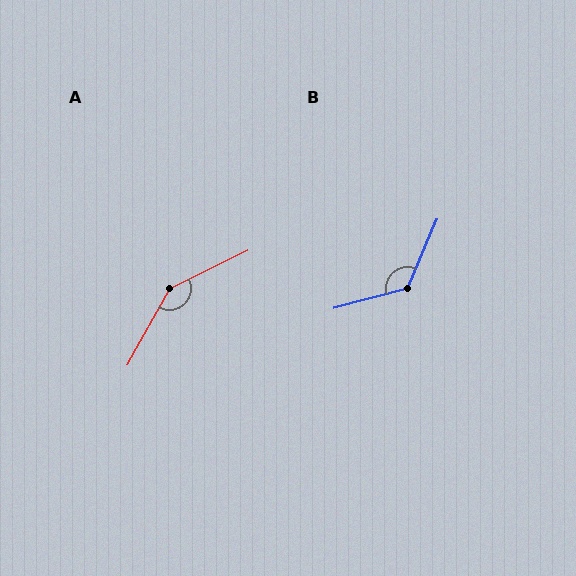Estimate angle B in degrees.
Approximately 128 degrees.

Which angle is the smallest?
B, at approximately 128 degrees.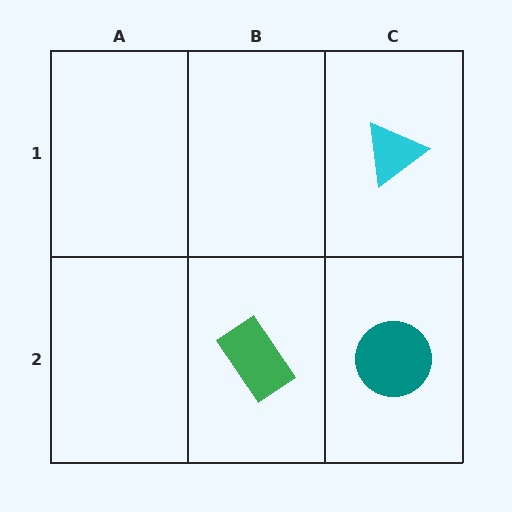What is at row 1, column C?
A cyan triangle.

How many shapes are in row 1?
1 shape.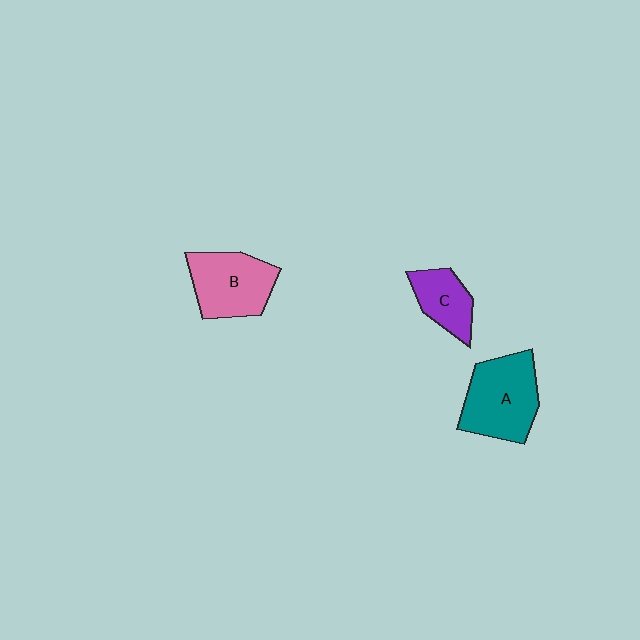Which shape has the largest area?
Shape A (teal).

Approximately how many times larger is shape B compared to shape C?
Approximately 1.5 times.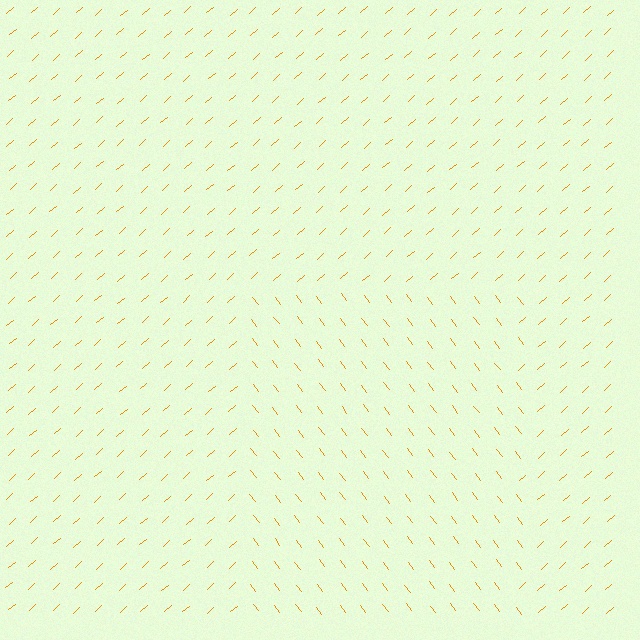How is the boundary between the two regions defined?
The boundary is defined purely by a change in line orientation (approximately 85 degrees difference). All lines are the same color and thickness.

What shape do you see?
I see a rectangle.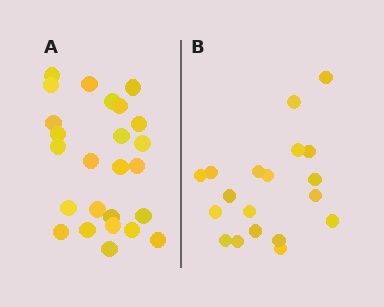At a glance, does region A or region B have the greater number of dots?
Region A (the left region) has more dots.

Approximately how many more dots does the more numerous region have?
Region A has about 6 more dots than region B.